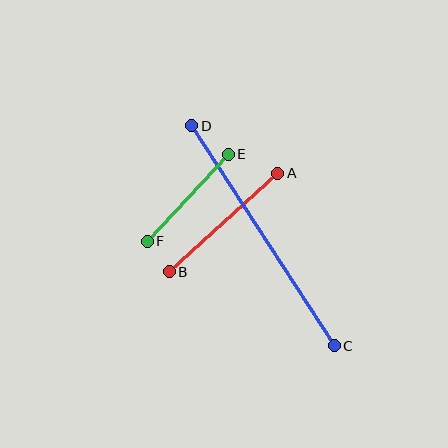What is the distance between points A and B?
The distance is approximately 146 pixels.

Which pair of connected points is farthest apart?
Points C and D are farthest apart.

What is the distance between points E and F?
The distance is approximately 119 pixels.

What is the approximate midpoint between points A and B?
The midpoint is at approximately (224, 222) pixels.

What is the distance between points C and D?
The distance is approximately 262 pixels.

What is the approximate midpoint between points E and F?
The midpoint is at approximately (188, 198) pixels.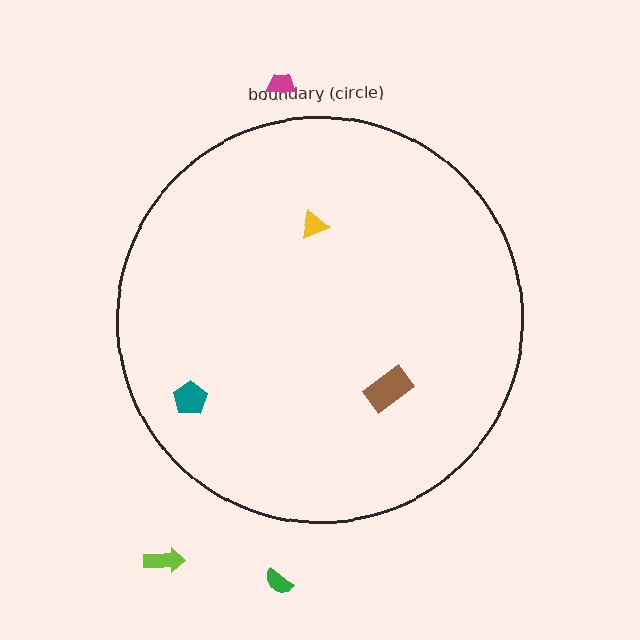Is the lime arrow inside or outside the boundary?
Outside.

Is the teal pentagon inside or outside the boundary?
Inside.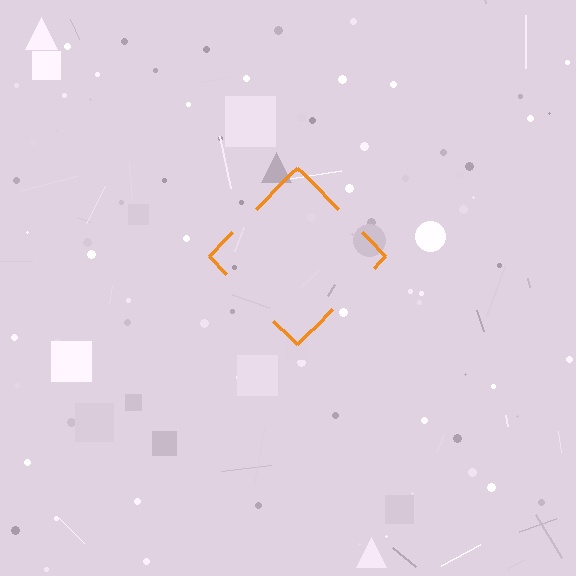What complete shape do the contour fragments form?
The contour fragments form a diamond.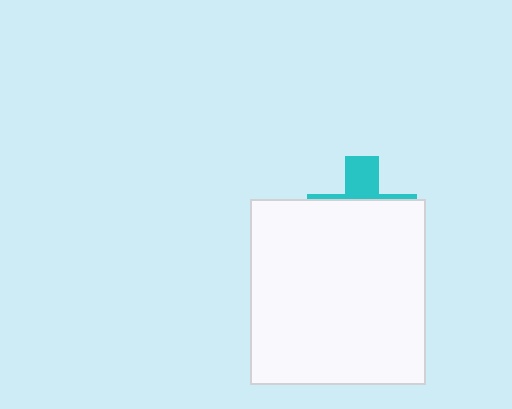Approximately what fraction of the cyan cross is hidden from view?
Roughly 69% of the cyan cross is hidden behind the white rectangle.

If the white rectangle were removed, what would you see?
You would see the complete cyan cross.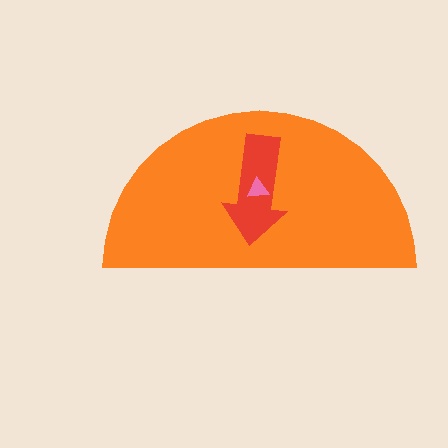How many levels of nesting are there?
3.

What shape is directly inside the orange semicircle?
The red arrow.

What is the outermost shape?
The orange semicircle.